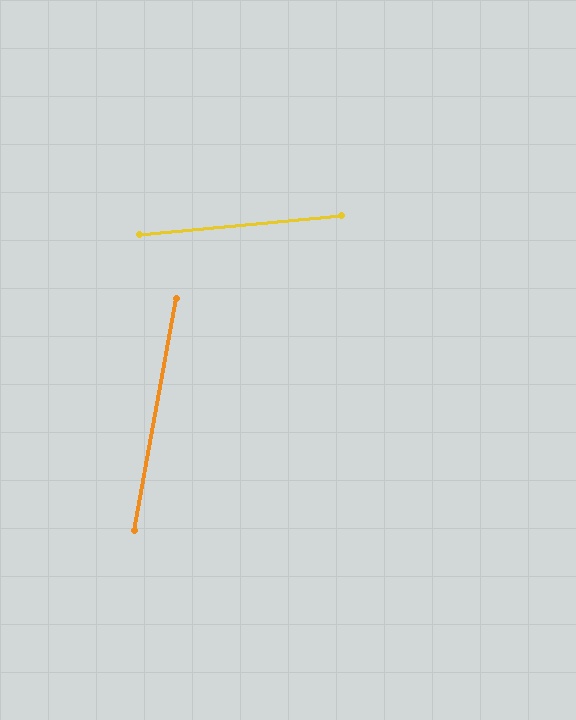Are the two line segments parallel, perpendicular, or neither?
Neither parallel nor perpendicular — they differ by about 74°.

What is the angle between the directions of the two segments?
Approximately 74 degrees.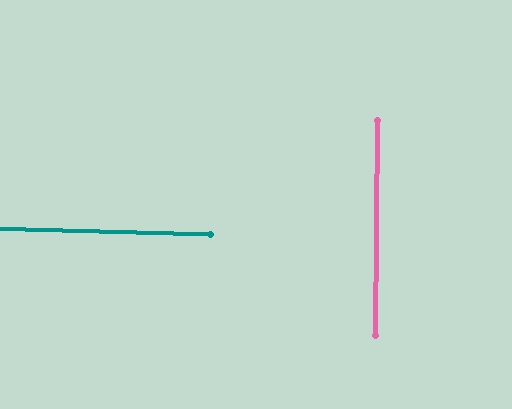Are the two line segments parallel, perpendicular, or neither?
Perpendicular — they meet at approximately 89°.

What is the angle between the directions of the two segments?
Approximately 89 degrees.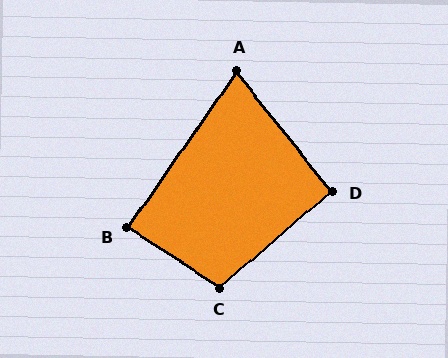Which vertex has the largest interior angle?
C, at approximately 107 degrees.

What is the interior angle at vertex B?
Approximately 88 degrees (approximately right).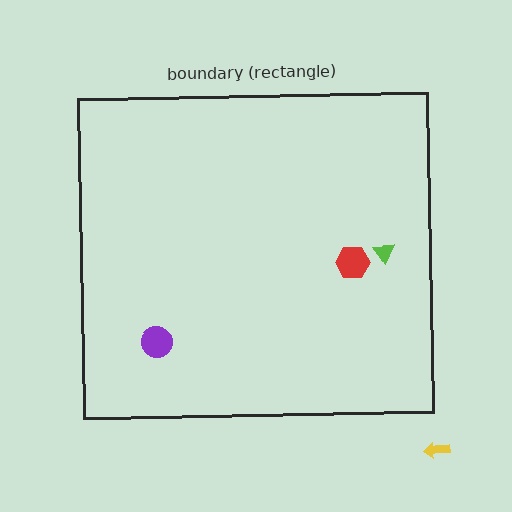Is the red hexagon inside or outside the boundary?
Inside.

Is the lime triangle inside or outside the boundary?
Inside.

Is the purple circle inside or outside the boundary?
Inside.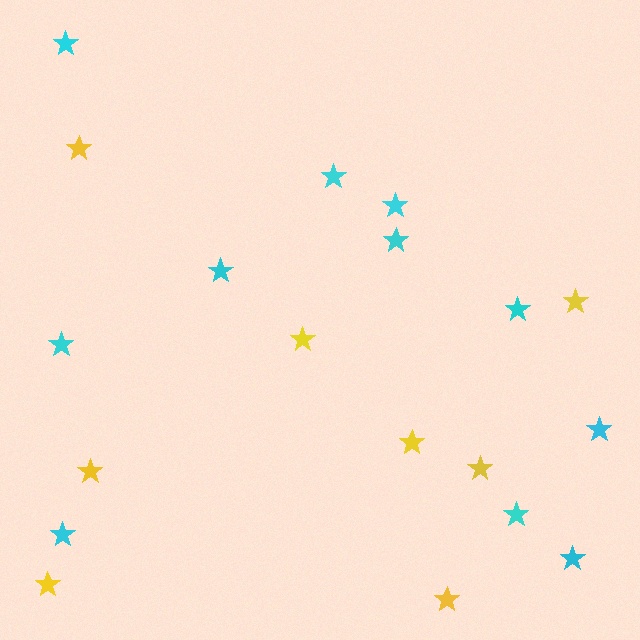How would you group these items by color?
There are 2 groups: one group of yellow stars (8) and one group of cyan stars (11).